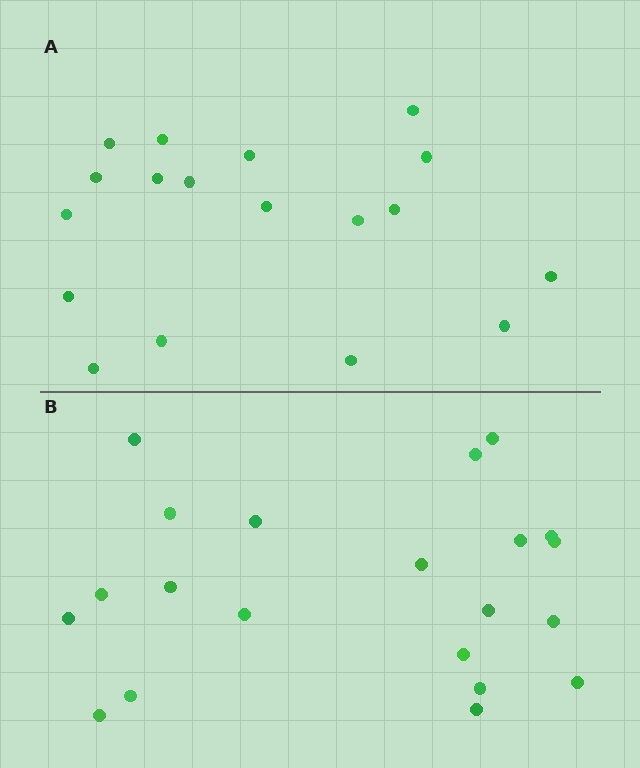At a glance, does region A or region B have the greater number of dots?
Region B (the bottom region) has more dots.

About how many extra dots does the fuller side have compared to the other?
Region B has just a few more — roughly 2 or 3 more dots than region A.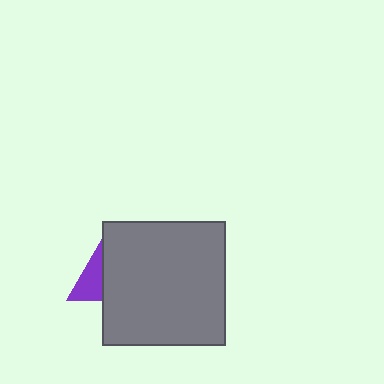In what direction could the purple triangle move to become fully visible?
The purple triangle could move left. That would shift it out from behind the gray square entirely.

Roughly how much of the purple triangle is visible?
A small part of it is visible (roughly 32%).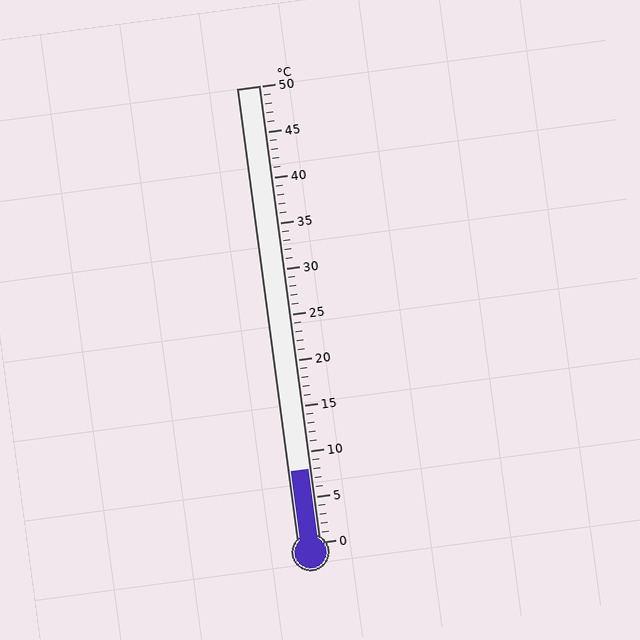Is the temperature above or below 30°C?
The temperature is below 30°C.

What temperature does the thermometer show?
The thermometer shows approximately 8°C.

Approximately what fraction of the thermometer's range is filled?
The thermometer is filled to approximately 15% of its range.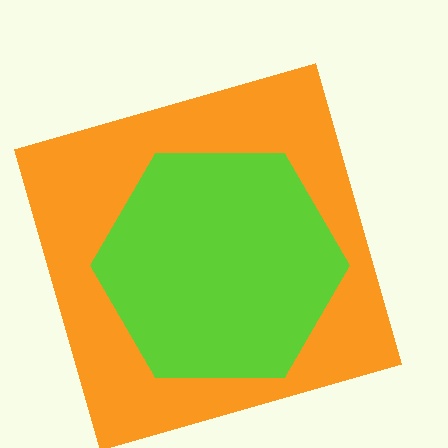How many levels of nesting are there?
2.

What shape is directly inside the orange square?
The lime hexagon.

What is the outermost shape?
The orange square.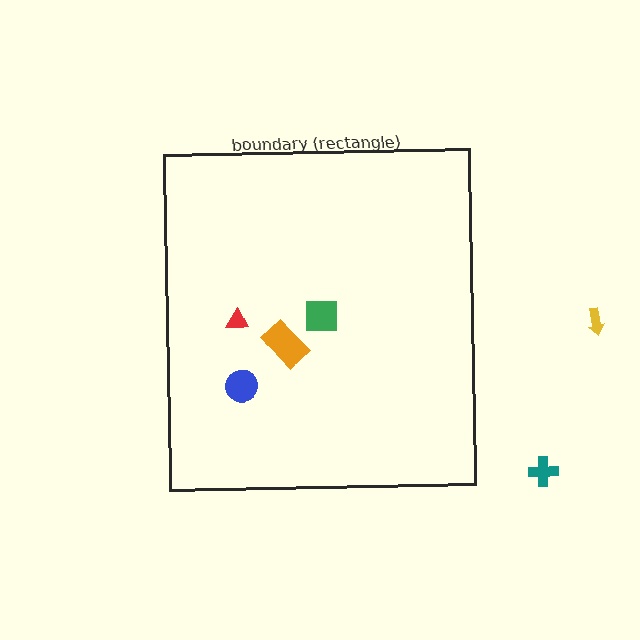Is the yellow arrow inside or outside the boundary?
Outside.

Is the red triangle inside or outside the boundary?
Inside.